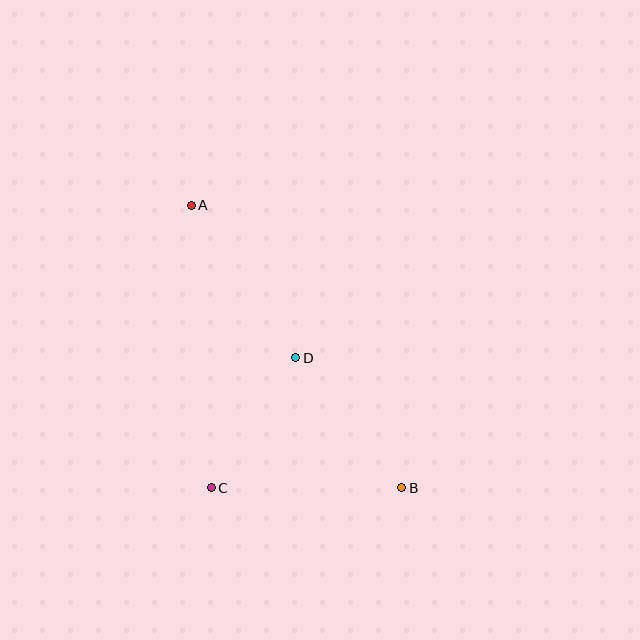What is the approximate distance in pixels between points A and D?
The distance between A and D is approximately 185 pixels.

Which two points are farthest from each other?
Points A and B are farthest from each other.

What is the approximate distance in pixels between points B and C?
The distance between B and C is approximately 191 pixels.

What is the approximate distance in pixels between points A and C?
The distance between A and C is approximately 283 pixels.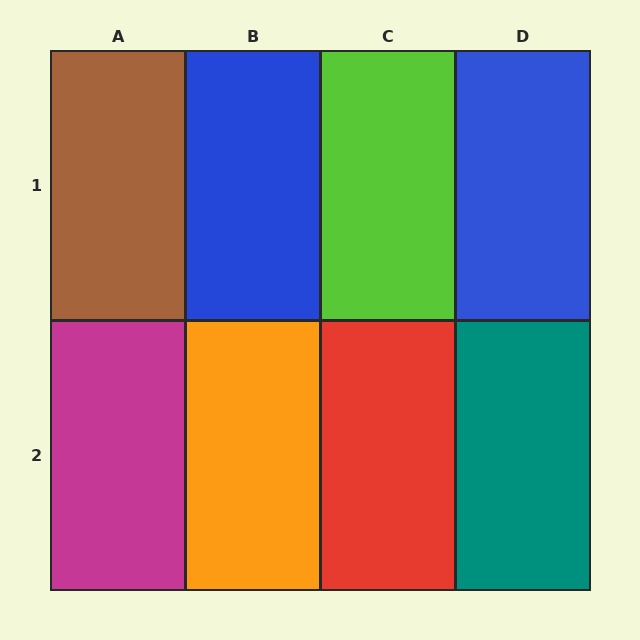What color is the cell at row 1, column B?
Blue.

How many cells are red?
1 cell is red.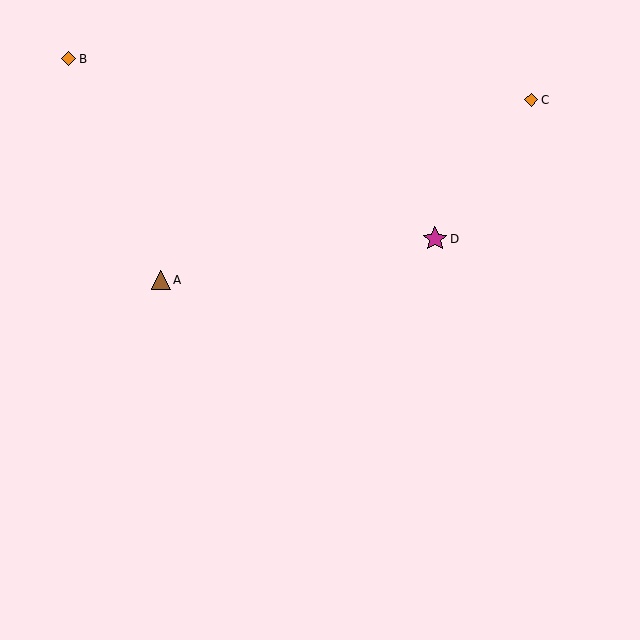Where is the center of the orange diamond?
The center of the orange diamond is at (531, 100).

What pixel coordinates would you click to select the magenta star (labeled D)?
Click at (435, 239) to select the magenta star D.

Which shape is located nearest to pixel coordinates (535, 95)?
The orange diamond (labeled C) at (531, 100) is nearest to that location.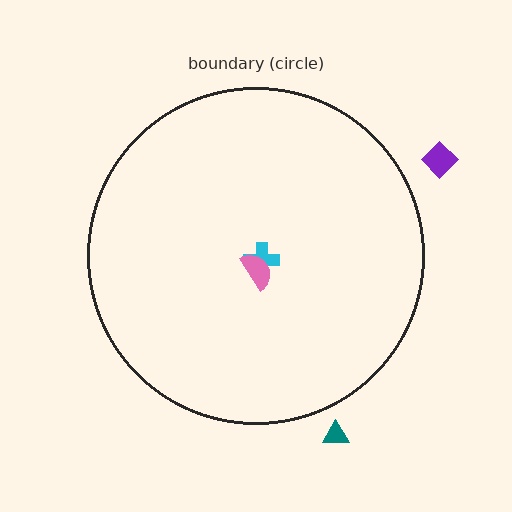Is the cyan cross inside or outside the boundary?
Inside.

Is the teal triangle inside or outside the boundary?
Outside.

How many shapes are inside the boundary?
2 inside, 2 outside.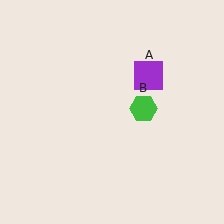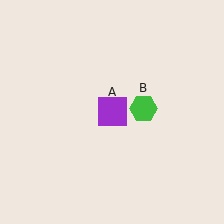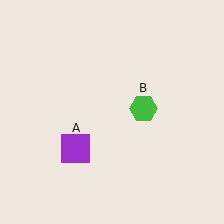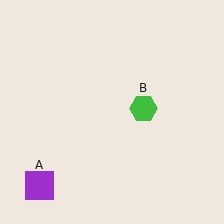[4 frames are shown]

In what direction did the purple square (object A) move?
The purple square (object A) moved down and to the left.